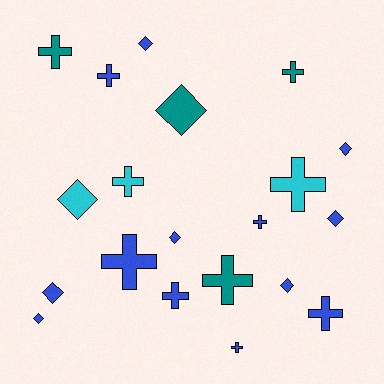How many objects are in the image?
There are 20 objects.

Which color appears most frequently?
Blue, with 13 objects.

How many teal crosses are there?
There are 3 teal crosses.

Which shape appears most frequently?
Cross, with 11 objects.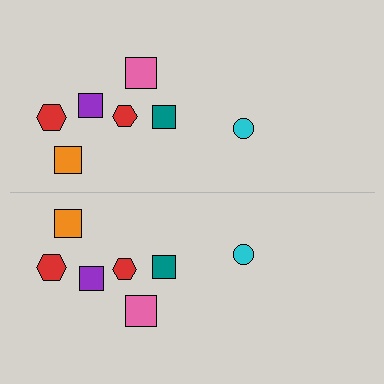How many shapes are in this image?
There are 14 shapes in this image.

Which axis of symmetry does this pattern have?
The pattern has a horizontal axis of symmetry running through the center of the image.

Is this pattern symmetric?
Yes, this pattern has bilateral (reflection) symmetry.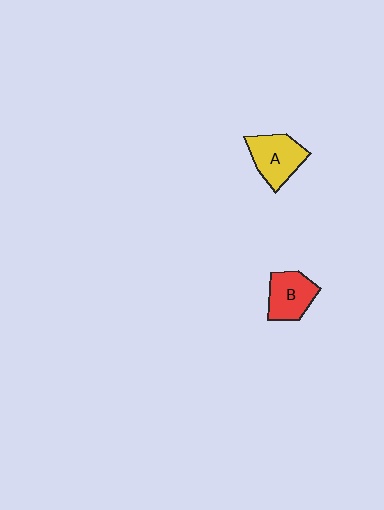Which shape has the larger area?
Shape A (yellow).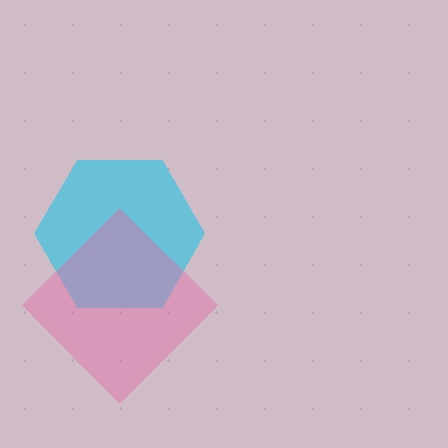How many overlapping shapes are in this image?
There are 2 overlapping shapes in the image.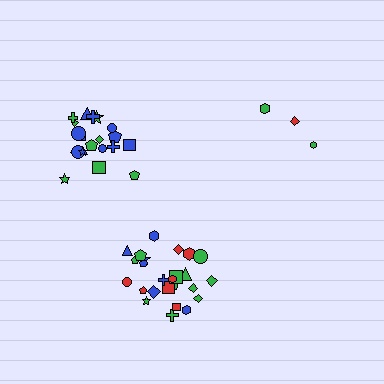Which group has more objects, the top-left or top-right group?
The top-left group.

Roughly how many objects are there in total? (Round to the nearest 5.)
Roughly 50 objects in total.